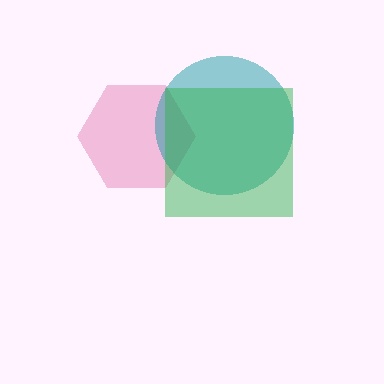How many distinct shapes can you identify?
There are 3 distinct shapes: a pink hexagon, a teal circle, a green square.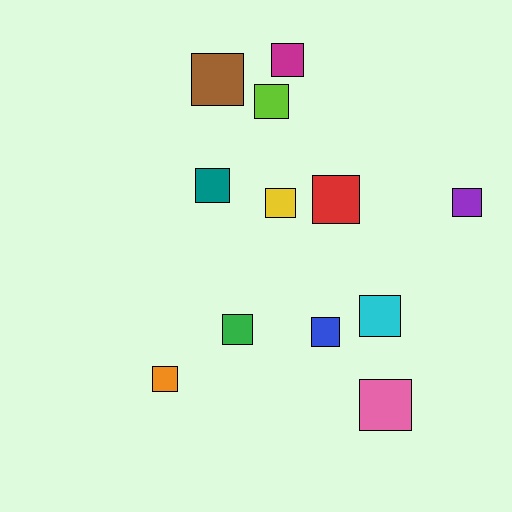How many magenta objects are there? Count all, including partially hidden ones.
There is 1 magenta object.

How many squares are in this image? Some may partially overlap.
There are 12 squares.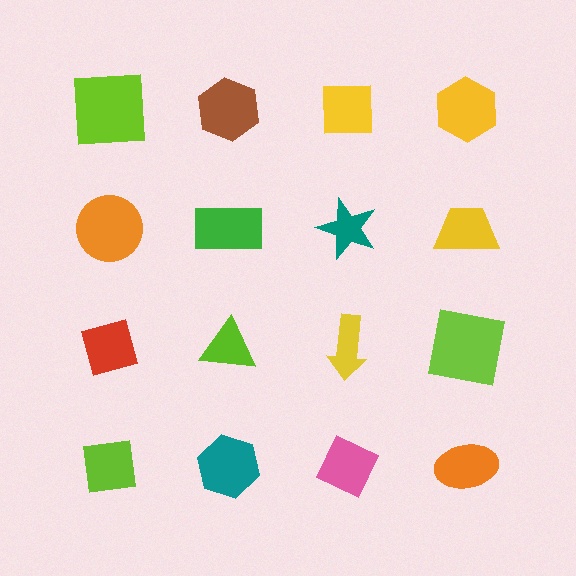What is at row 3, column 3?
A yellow arrow.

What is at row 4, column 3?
A pink diamond.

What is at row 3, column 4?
A lime square.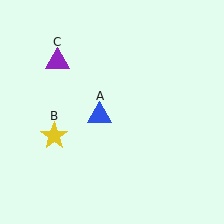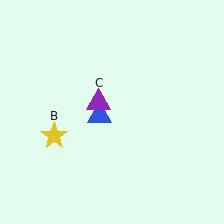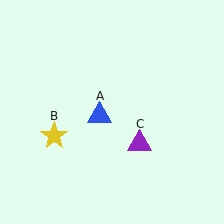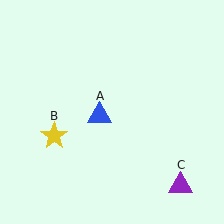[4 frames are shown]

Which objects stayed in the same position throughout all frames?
Blue triangle (object A) and yellow star (object B) remained stationary.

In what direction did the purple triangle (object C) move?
The purple triangle (object C) moved down and to the right.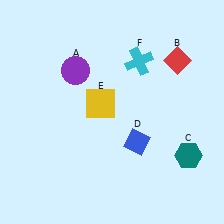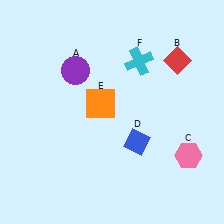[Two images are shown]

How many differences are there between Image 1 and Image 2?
There are 2 differences between the two images.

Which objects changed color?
C changed from teal to pink. E changed from yellow to orange.